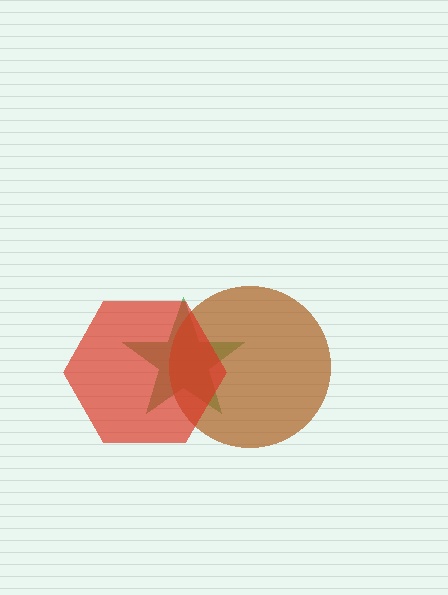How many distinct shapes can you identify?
There are 3 distinct shapes: a green star, a brown circle, a red hexagon.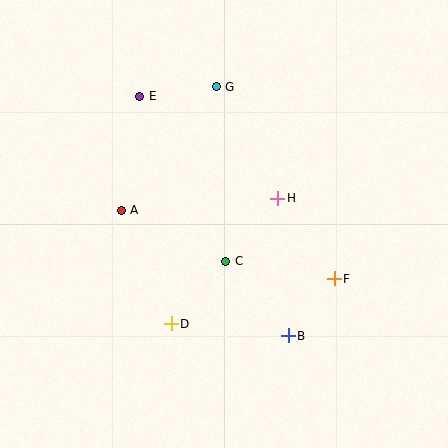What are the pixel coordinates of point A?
Point A is at (121, 210).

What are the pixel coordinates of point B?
Point B is at (288, 336).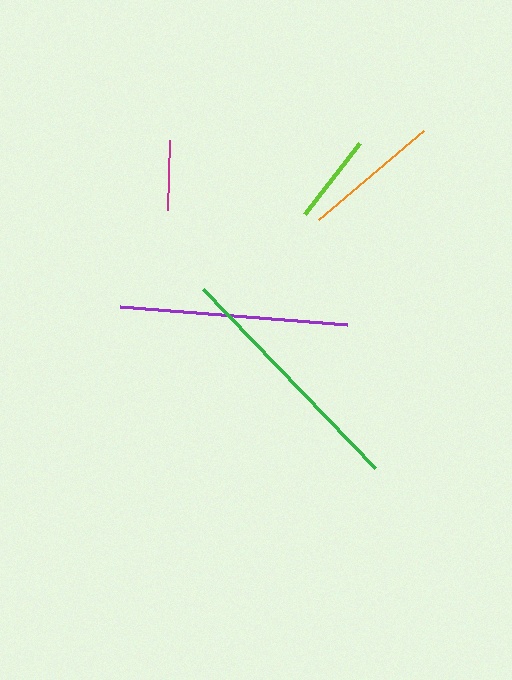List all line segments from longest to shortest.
From longest to shortest: green, purple, orange, lime, magenta.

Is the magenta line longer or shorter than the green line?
The green line is longer than the magenta line.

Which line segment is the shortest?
The magenta line is the shortest at approximately 70 pixels.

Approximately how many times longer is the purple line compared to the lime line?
The purple line is approximately 2.5 times the length of the lime line.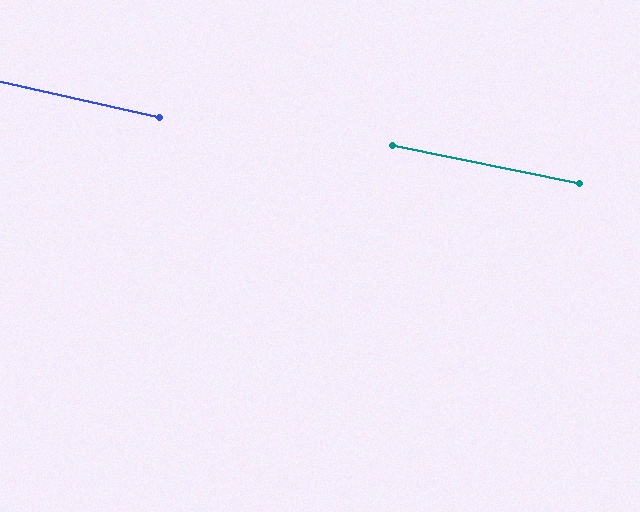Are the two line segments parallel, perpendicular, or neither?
Parallel — their directions differ by only 1.2°.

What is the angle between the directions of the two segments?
Approximately 1 degree.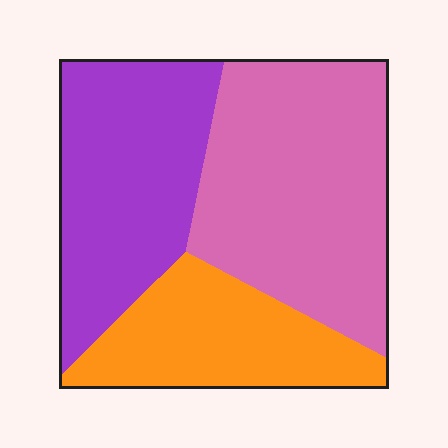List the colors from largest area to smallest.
From largest to smallest: pink, purple, orange.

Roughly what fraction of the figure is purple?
Purple covers roughly 35% of the figure.